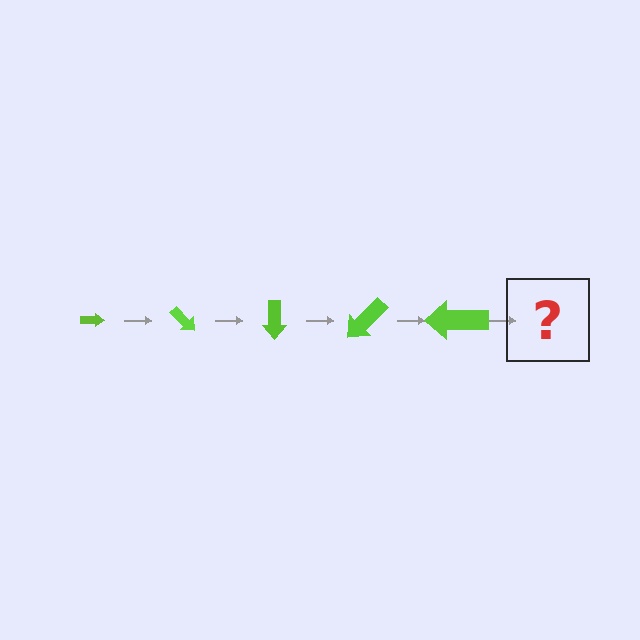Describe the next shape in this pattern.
It should be an arrow, larger than the previous one and rotated 225 degrees from the start.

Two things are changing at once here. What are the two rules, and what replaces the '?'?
The two rules are that the arrow grows larger each step and it rotates 45 degrees each step. The '?' should be an arrow, larger than the previous one and rotated 225 degrees from the start.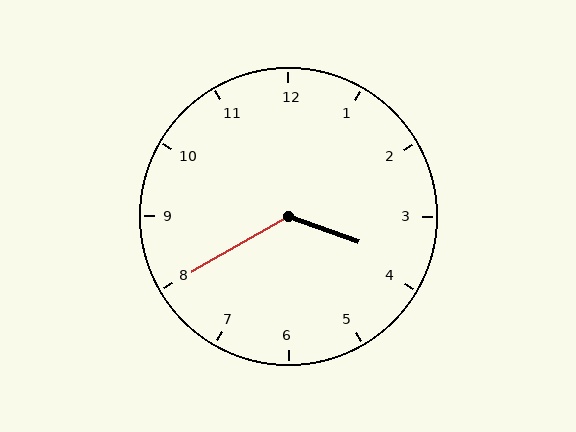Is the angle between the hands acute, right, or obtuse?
It is obtuse.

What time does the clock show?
3:40.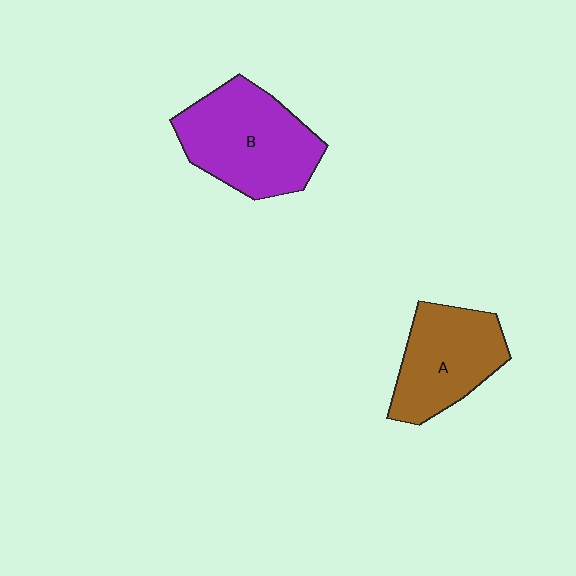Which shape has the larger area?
Shape B (purple).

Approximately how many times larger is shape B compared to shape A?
Approximately 1.2 times.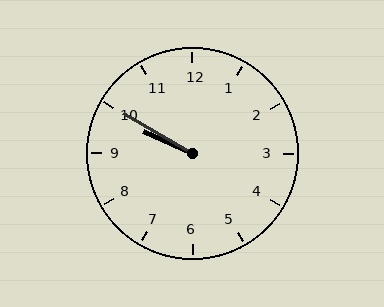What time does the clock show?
9:50.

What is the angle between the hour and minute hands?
Approximately 5 degrees.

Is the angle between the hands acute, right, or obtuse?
It is acute.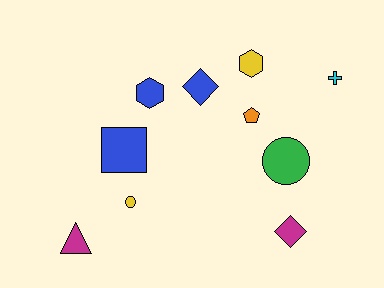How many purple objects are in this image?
There are no purple objects.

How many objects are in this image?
There are 10 objects.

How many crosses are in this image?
There is 1 cross.